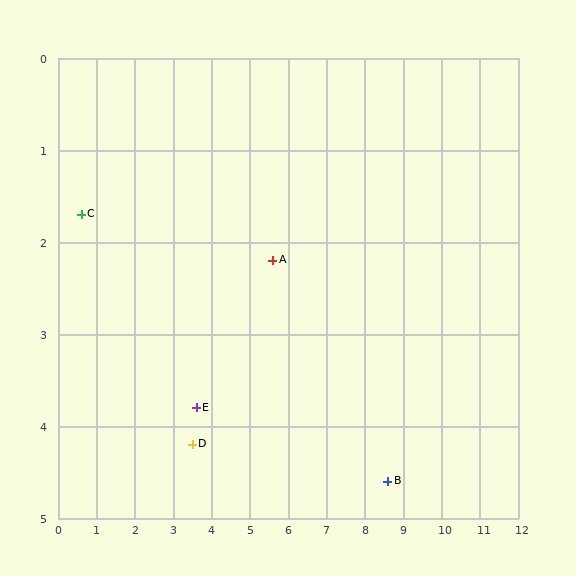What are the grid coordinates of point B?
Point B is at approximately (8.6, 4.6).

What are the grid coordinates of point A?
Point A is at approximately (5.6, 2.2).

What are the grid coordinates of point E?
Point E is at approximately (3.6, 3.8).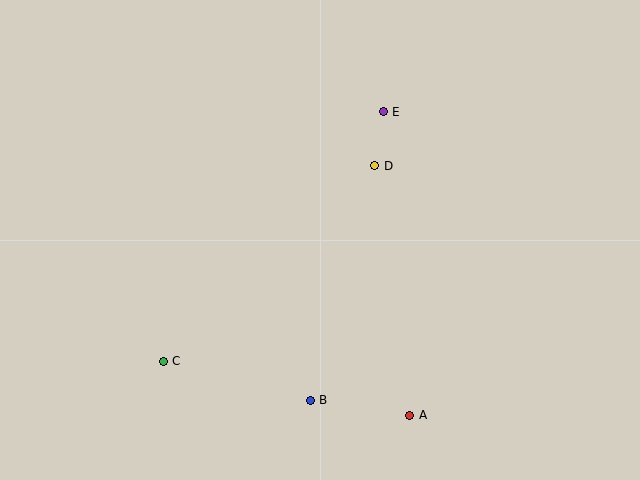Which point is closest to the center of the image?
Point D at (375, 166) is closest to the center.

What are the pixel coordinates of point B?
Point B is at (310, 400).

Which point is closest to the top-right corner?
Point E is closest to the top-right corner.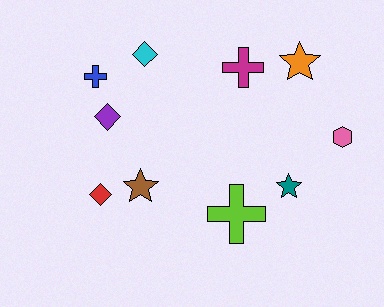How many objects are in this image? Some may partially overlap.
There are 10 objects.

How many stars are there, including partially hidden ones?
There are 3 stars.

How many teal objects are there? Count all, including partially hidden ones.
There is 1 teal object.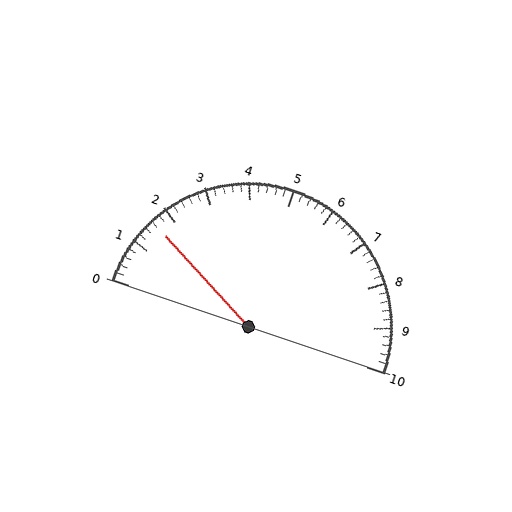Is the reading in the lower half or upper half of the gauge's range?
The reading is in the lower half of the range (0 to 10).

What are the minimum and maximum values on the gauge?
The gauge ranges from 0 to 10.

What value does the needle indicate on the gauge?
The needle indicates approximately 1.6.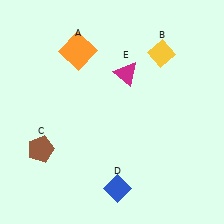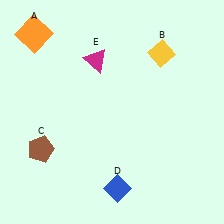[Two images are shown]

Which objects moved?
The objects that moved are: the orange square (A), the magenta triangle (E).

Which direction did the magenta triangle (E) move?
The magenta triangle (E) moved left.